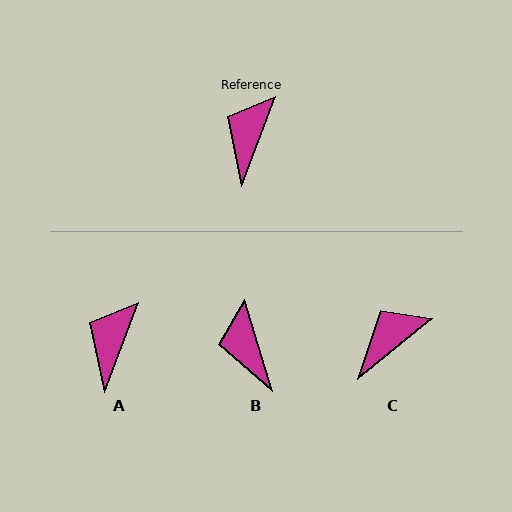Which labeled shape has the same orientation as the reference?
A.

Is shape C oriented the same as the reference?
No, it is off by about 30 degrees.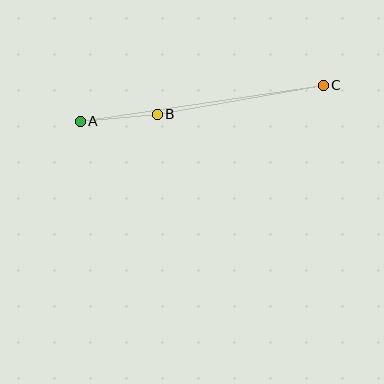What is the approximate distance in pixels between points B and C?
The distance between B and C is approximately 169 pixels.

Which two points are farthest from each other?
Points A and C are farthest from each other.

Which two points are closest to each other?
Points A and B are closest to each other.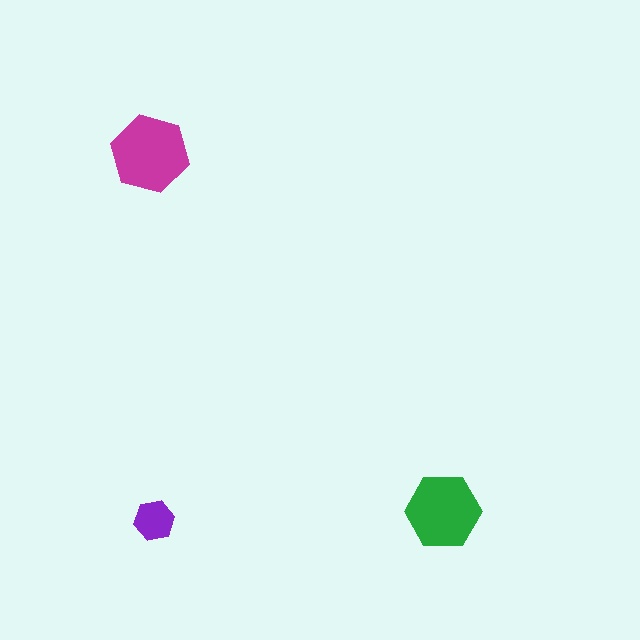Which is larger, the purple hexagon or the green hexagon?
The green one.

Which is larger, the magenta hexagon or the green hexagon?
The magenta one.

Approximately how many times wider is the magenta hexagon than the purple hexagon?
About 2 times wider.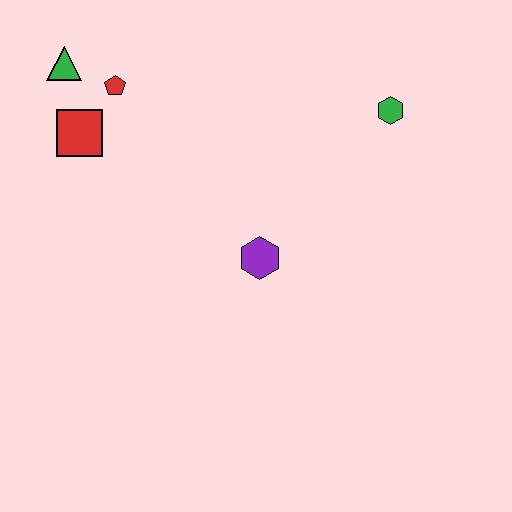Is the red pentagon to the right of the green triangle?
Yes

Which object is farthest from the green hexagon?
The green triangle is farthest from the green hexagon.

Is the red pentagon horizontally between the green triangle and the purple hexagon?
Yes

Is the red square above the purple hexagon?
Yes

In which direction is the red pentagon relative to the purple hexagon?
The red pentagon is above the purple hexagon.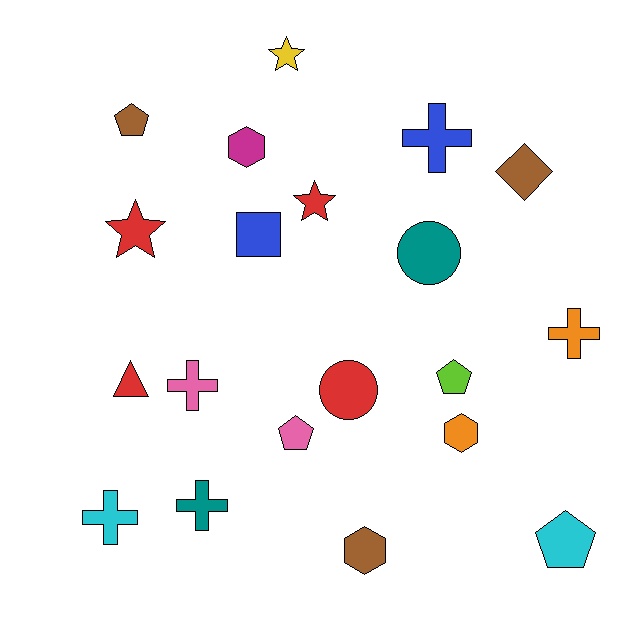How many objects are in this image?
There are 20 objects.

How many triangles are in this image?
There is 1 triangle.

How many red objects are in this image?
There are 4 red objects.